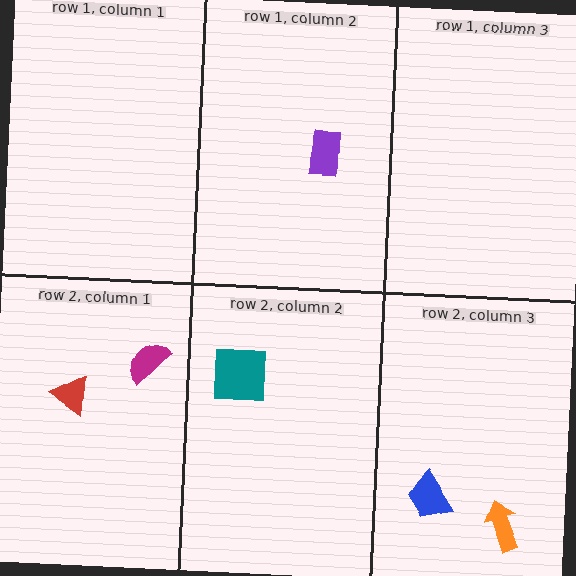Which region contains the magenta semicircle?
The row 2, column 1 region.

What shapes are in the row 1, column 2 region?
The purple rectangle.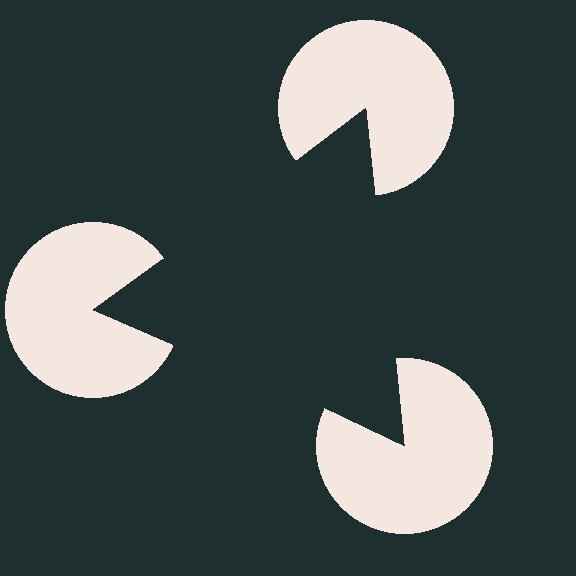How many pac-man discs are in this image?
There are 3 — one at each vertex of the illusory triangle.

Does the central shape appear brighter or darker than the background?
It typically appears slightly darker than the background, even though no actual brightness change is drawn.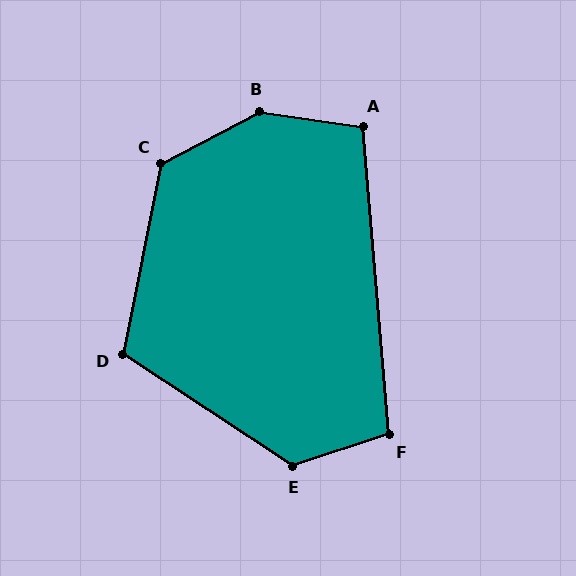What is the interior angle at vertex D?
Approximately 112 degrees (obtuse).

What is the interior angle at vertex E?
Approximately 129 degrees (obtuse).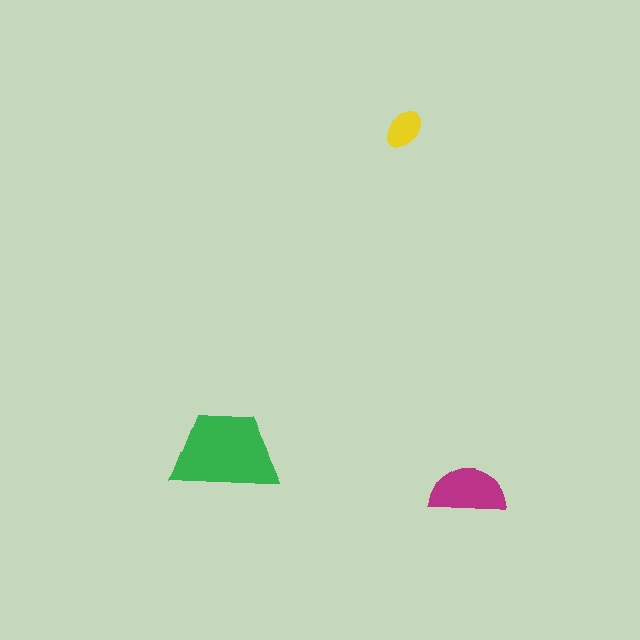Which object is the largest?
The green trapezoid.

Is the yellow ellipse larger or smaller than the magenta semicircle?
Smaller.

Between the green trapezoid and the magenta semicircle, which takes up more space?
The green trapezoid.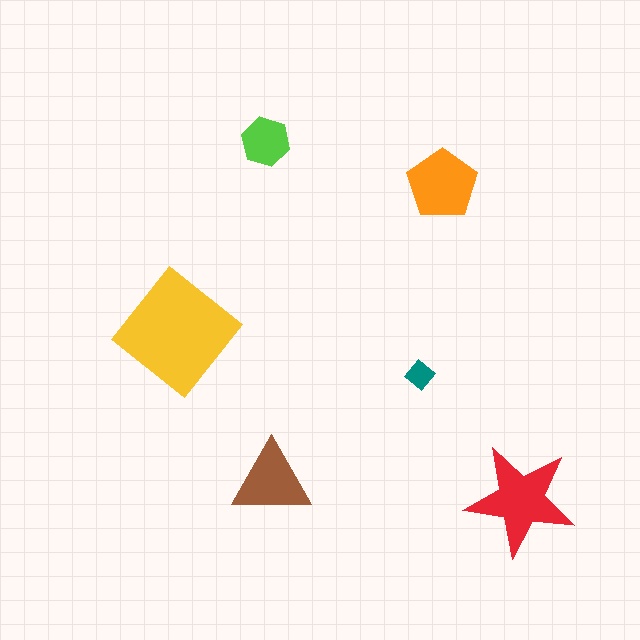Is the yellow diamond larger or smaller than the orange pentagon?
Larger.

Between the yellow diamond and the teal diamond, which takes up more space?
The yellow diamond.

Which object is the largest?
The yellow diamond.